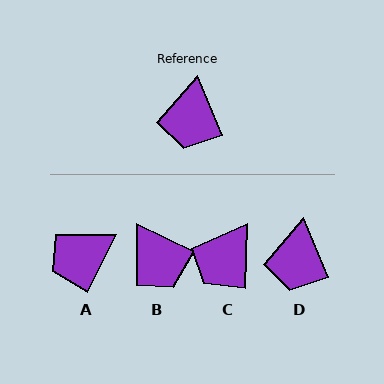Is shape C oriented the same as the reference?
No, it is off by about 25 degrees.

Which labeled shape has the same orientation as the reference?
D.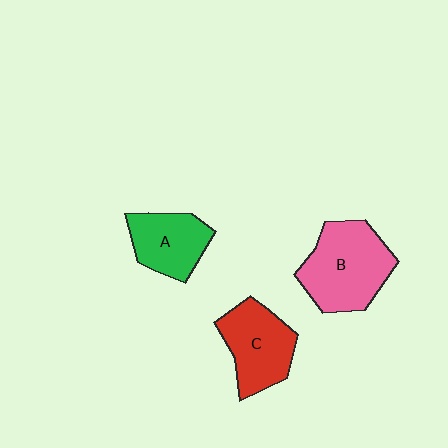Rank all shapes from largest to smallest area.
From largest to smallest: B (pink), C (red), A (green).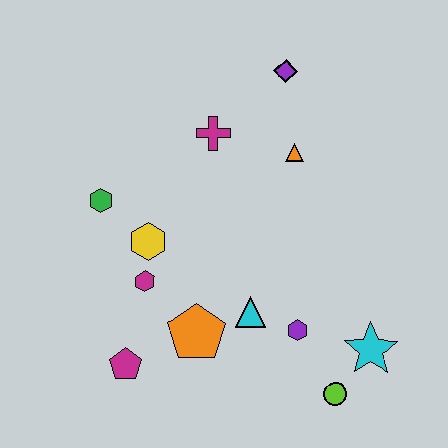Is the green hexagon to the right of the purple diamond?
No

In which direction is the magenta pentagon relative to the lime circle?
The magenta pentagon is to the left of the lime circle.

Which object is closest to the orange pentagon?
The cyan triangle is closest to the orange pentagon.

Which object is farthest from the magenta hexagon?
The purple diamond is farthest from the magenta hexagon.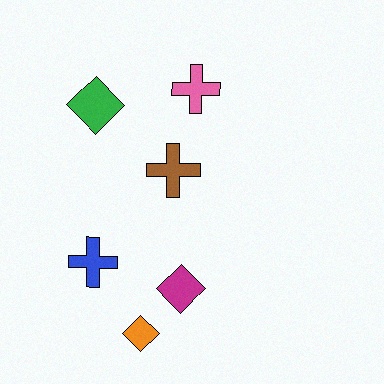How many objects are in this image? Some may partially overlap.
There are 6 objects.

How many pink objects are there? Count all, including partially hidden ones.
There is 1 pink object.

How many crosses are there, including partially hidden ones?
There are 3 crosses.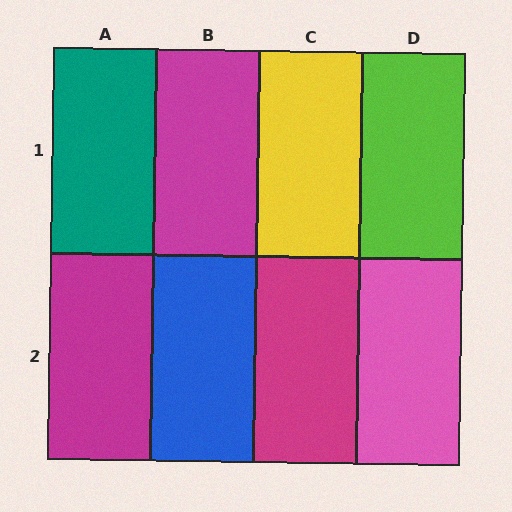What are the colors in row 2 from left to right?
Magenta, blue, magenta, pink.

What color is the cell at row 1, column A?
Teal.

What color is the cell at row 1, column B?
Magenta.